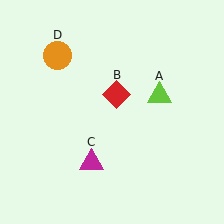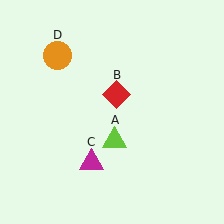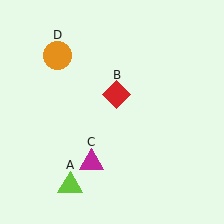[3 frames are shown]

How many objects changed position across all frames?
1 object changed position: lime triangle (object A).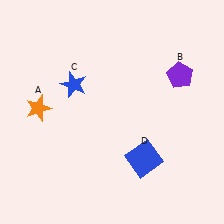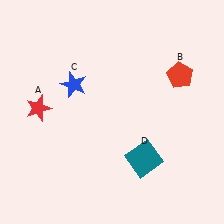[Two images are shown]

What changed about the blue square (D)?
In Image 1, D is blue. In Image 2, it changed to teal.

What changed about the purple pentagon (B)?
In Image 1, B is purple. In Image 2, it changed to red.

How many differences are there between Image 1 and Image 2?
There are 3 differences between the two images.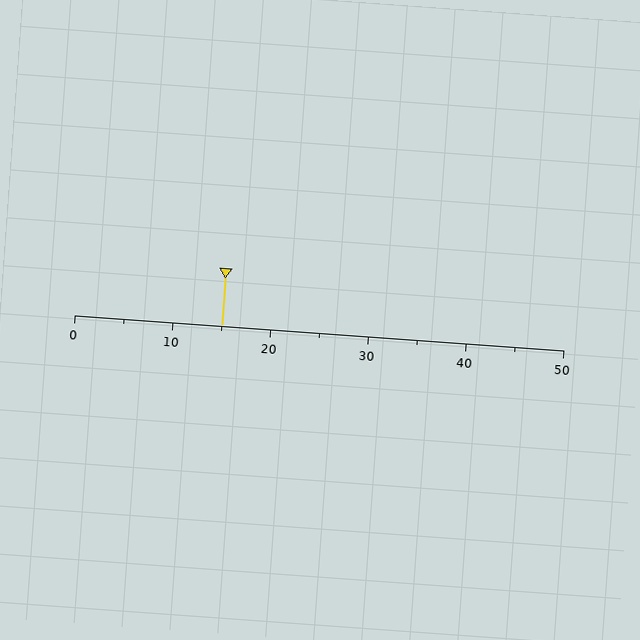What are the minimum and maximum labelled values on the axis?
The axis runs from 0 to 50.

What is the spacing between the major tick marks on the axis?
The major ticks are spaced 10 apart.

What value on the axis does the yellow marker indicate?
The marker indicates approximately 15.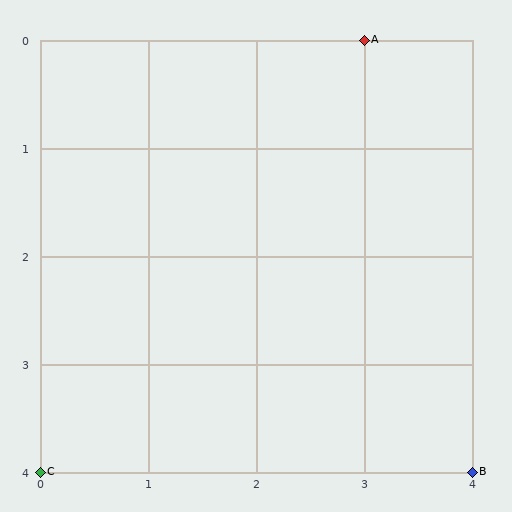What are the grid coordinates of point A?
Point A is at grid coordinates (3, 0).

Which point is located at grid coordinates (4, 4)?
Point B is at (4, 4).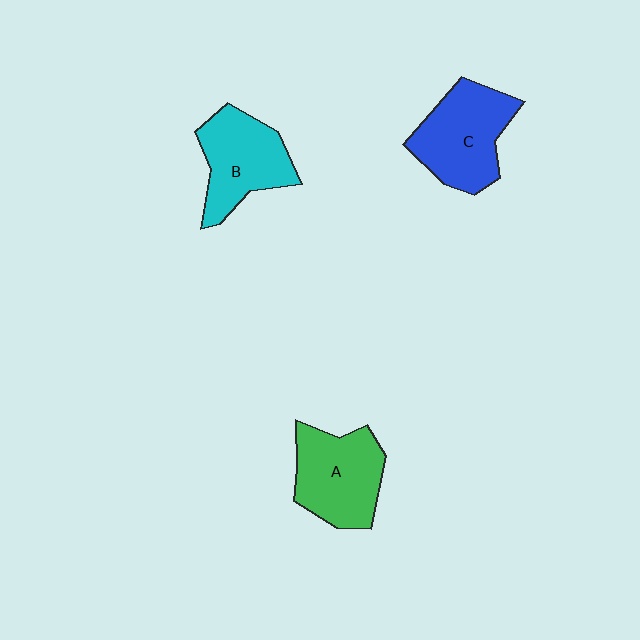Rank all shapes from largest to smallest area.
From largest to smallest: C (blue), A (green), B (cyan).